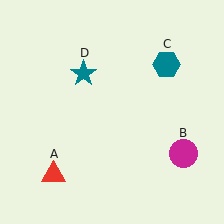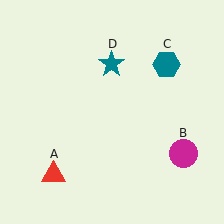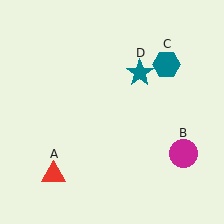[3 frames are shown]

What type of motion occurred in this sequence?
The teal star (object D) rotated clockwise around the center of the scene.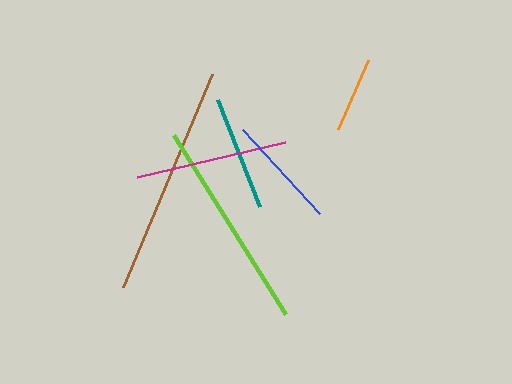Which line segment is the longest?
The brown line is the longest at approximately 231 pixels.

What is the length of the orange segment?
The orange segment is approximately 75 pixels long.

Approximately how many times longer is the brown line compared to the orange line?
The brown line is approximately 3.1 times the length of the orange line.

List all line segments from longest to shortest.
From longest to shortest: brown, lime, magenta, teal, blue, orange.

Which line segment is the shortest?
The orange line is the shortest at approximately 75 pixels.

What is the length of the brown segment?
The brown segment is approximately 231 pixels long.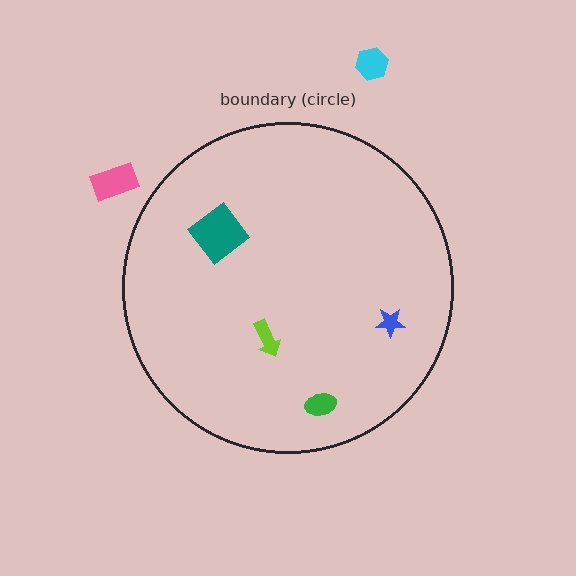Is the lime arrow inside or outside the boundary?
Inside.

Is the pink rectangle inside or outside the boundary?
Outside.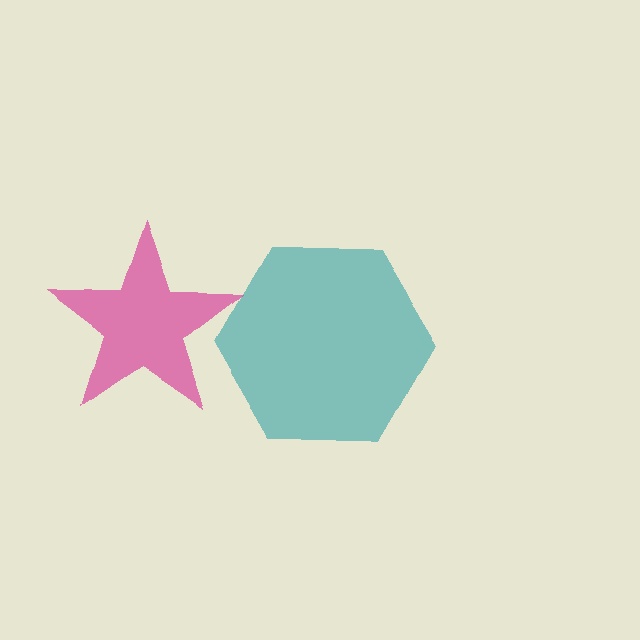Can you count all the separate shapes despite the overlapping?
Yes, there are 2 separate shapes.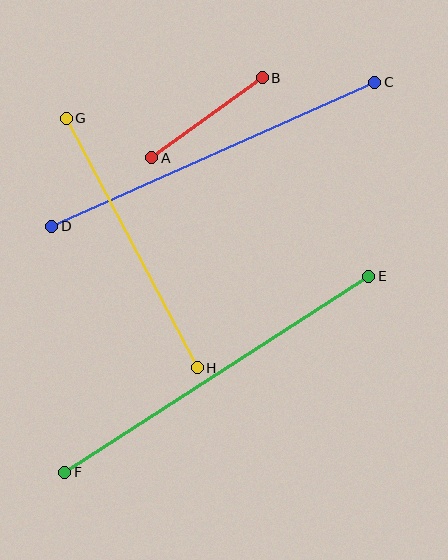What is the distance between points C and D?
The distance is approximately 353 pixels.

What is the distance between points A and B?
The distance is approximately 137 pixels.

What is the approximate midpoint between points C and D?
The midpoint is at approximately (213, 154) pixels.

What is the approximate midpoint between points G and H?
The midpoint is at approximately (132, 243) pixels.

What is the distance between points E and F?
The distance is approximately 362 pixels.